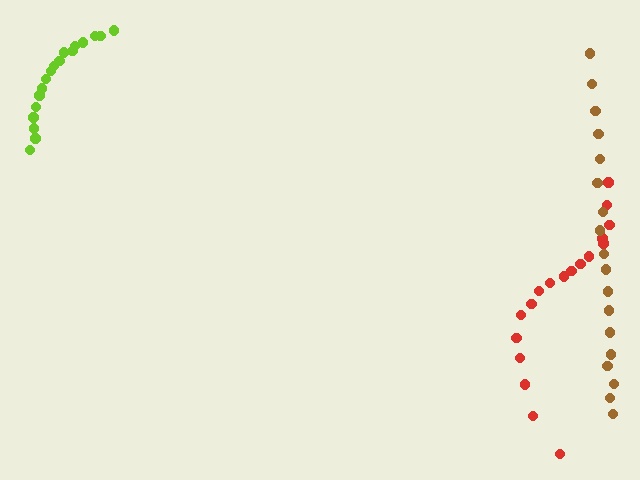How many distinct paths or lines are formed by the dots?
There are 3 distinct paths.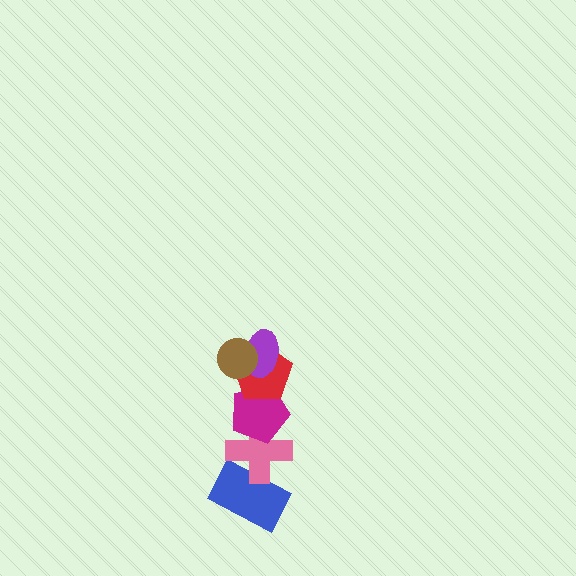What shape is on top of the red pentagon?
The purple ellipse is on top of the red pentagon.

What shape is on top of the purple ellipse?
The brown circle is on top of the purple ellipse.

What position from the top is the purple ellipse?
The purple ellipse is 2nd from the top.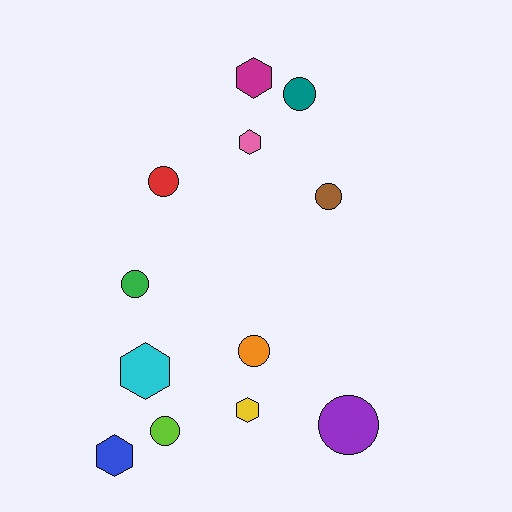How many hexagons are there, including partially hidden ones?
There are 5 hexagons.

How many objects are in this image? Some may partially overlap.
There are 12 objects.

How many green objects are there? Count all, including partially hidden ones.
There is 1 green object.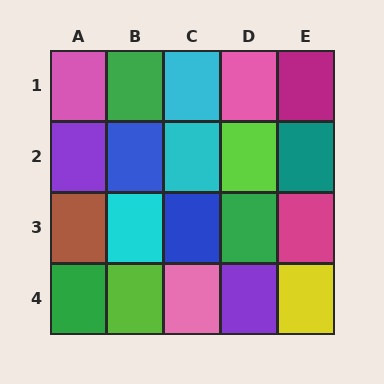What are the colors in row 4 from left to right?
Green, lime, pink, purple, yellow.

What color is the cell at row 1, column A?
Pink.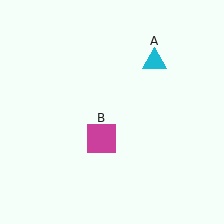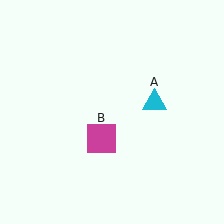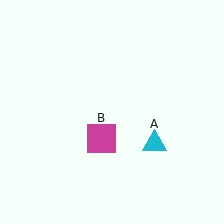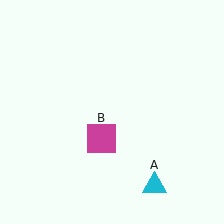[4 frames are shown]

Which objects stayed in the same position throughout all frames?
Magenta square (object B) remained stationary.